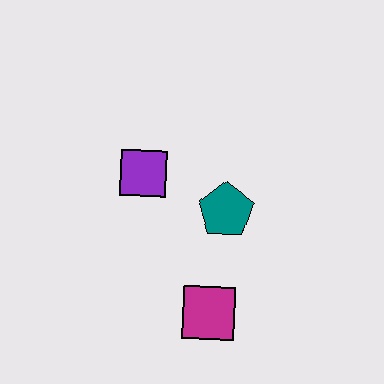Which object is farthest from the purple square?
The magenta square is farthest from the purple square.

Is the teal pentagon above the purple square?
No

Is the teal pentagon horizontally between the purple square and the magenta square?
No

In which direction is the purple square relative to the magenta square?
The purple square is above the magenta square.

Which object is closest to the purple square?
The teal pentagon is closest to the purple square.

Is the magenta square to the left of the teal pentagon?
Yes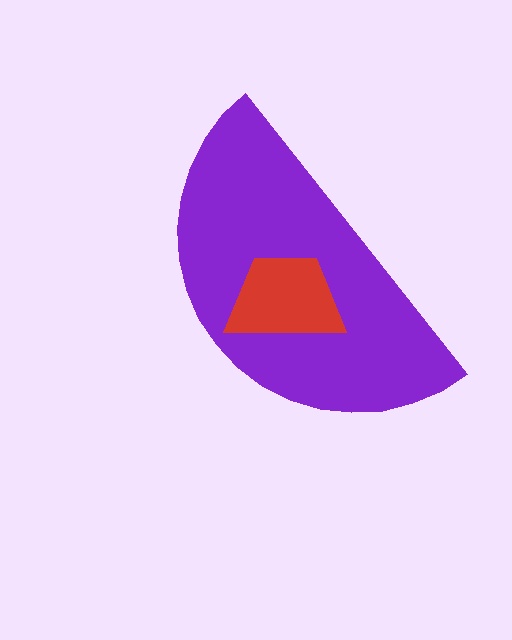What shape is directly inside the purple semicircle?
The red trapezoid.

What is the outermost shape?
The purple semicircle.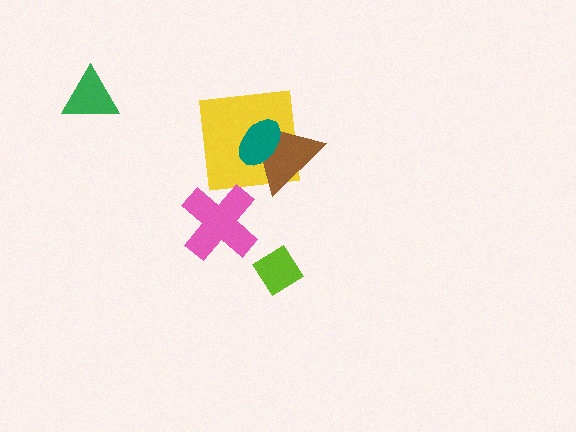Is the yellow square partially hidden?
Yes, it is partially covered by another shape.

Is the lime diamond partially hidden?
No, no other shape covers it.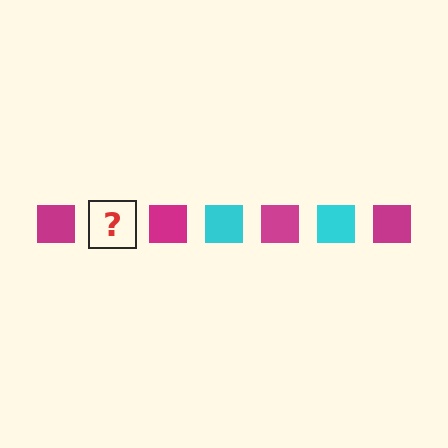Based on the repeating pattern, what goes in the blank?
The blank should be a cyan square.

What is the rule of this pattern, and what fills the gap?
The rule is that the pattern cycles through magenta, cyan squares. The gap should be filled with a cyan square.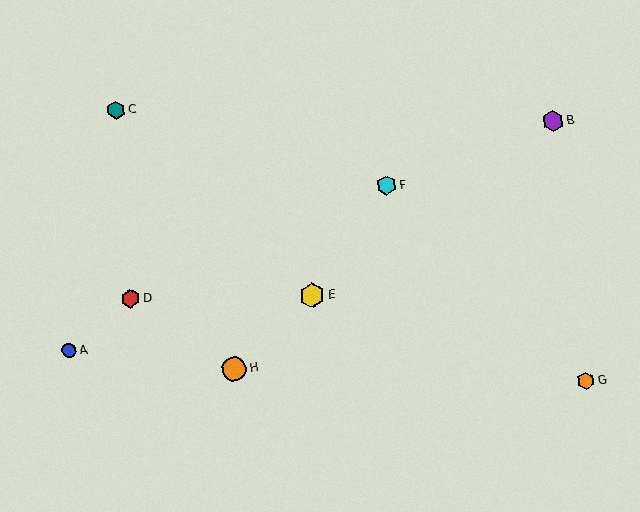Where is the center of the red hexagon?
The center of the red hexagon is at (130, 299).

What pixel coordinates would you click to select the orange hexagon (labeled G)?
Click at (586, 381) to select the orange hexagon G.